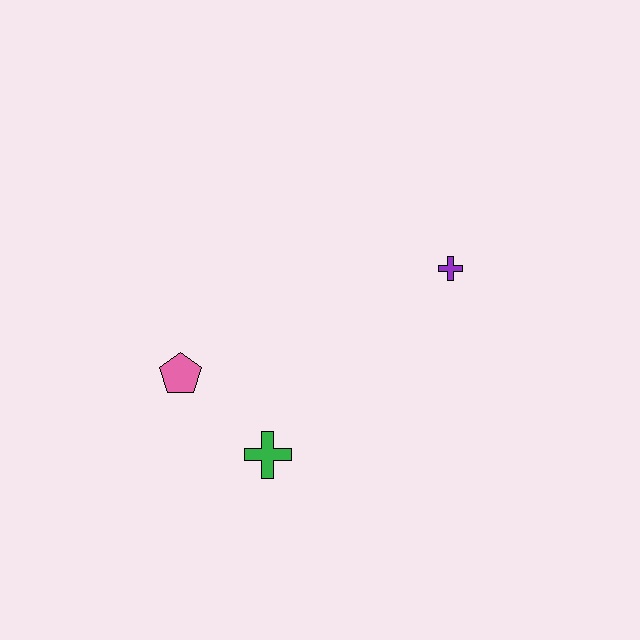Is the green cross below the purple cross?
Yes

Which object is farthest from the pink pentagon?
The purple cross is farthest from the pink pentagon.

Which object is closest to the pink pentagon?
The green cross is closest to the pink pentagon.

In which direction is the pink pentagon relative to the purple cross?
The pink pentagon is to the left of the purple cross.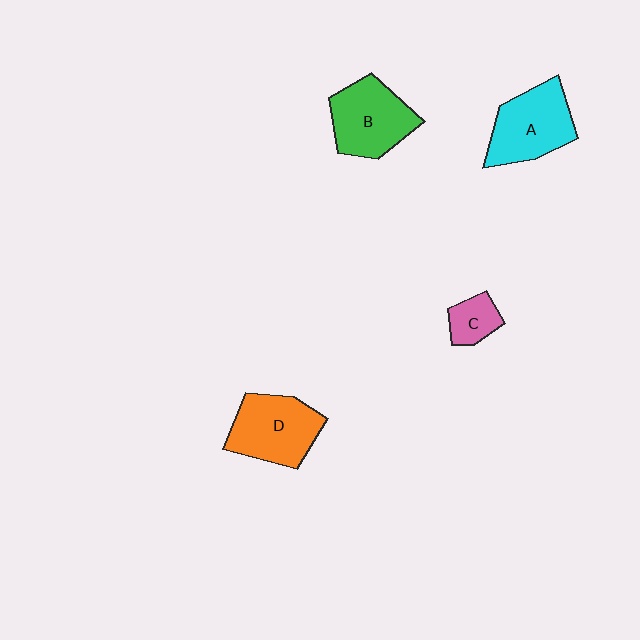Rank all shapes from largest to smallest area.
From largest to smallest: D (orange), B (green), A (cyan), C (pink).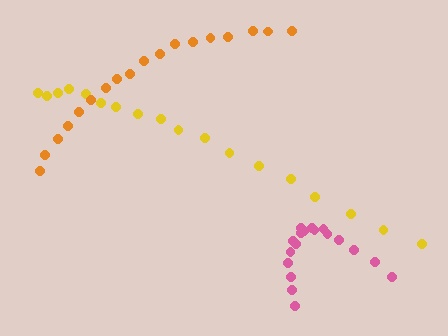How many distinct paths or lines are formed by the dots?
There are 3 distinct paths.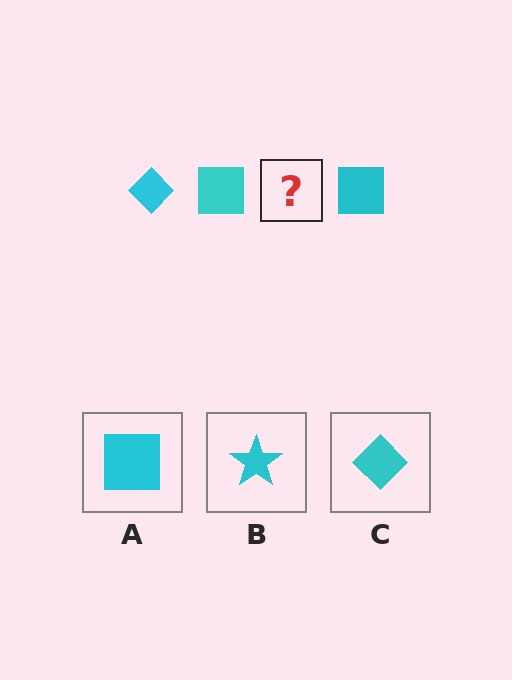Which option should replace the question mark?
Option C.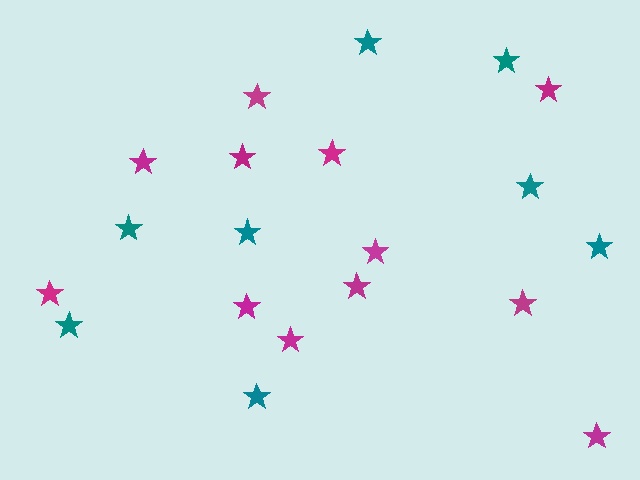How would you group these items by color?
There are 2 groups: one group of teal stars (8) and one group of magenta stars (12).